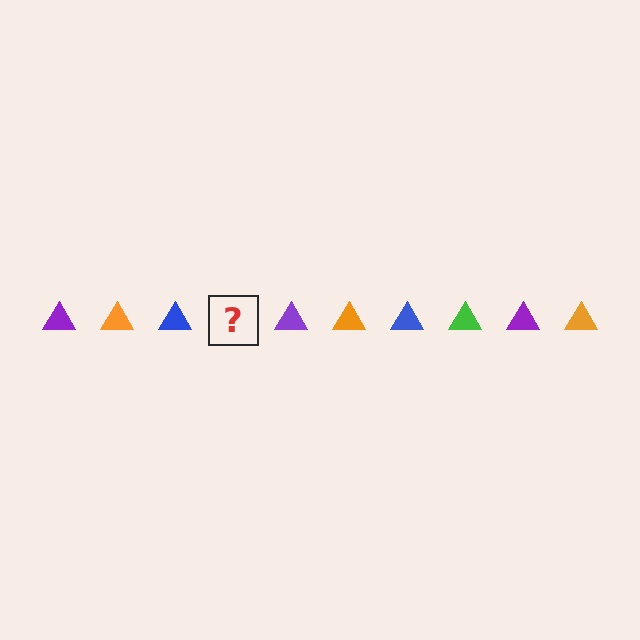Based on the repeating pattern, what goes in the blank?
The blank should be a green triangle.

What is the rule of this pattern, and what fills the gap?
The rule is that the pattern cycles through purple, orange, blue, green triangles. The gap should be filled with a green triangle.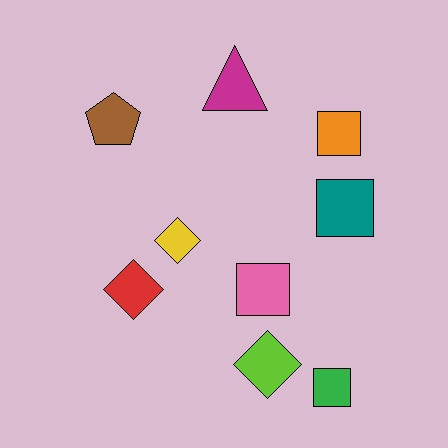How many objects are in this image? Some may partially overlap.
There are 9 objects.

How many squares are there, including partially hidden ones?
There are 4 squares.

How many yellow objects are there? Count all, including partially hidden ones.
There is 1 yellow object.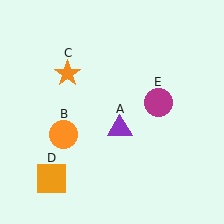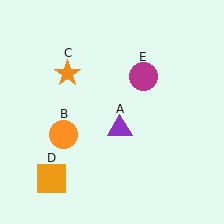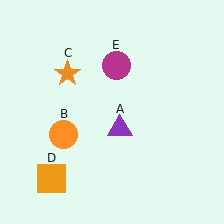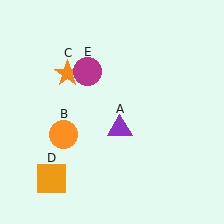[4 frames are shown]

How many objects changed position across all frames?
1 object changed position: magenta circle (object E).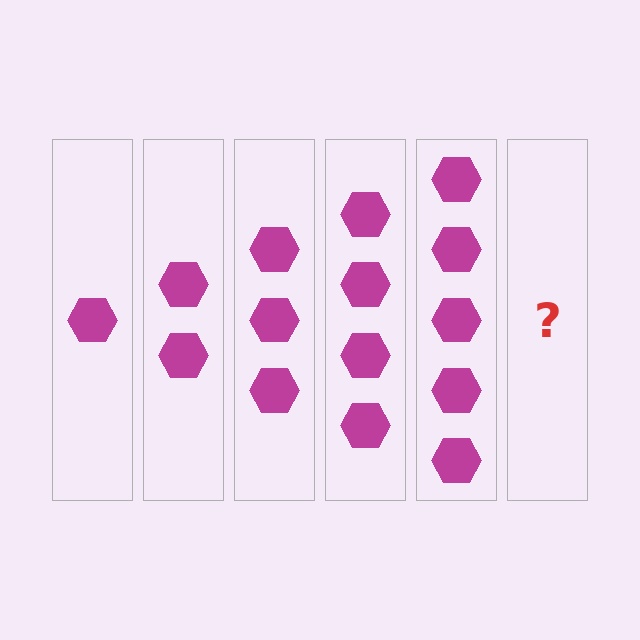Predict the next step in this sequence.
The next step is 6 hexagons.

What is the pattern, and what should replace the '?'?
The pattern is that each step adds one more hexagon. The '?' should be 6 hexagons.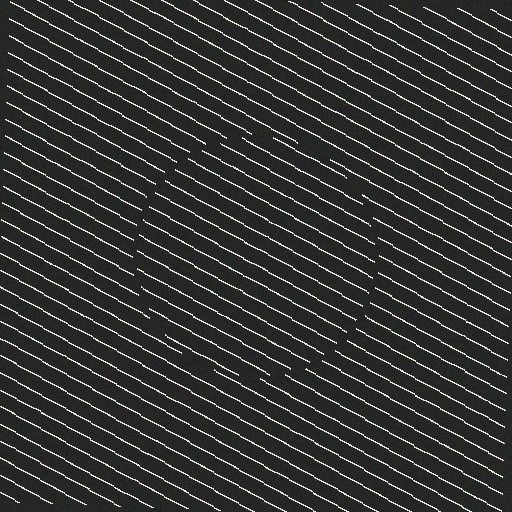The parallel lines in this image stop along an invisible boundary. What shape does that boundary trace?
An illusory circle. The interior of the shape contains the same grating, shifted by half a period — the contour is defined by the phase discontinuity where line-ends from the inner and outer gratings abut.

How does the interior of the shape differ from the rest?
The interior of the shape contains the same grating, shifted by half a period — the contour is defined by the phase discontinuity where line-ends from the inner and outer gratings abut.